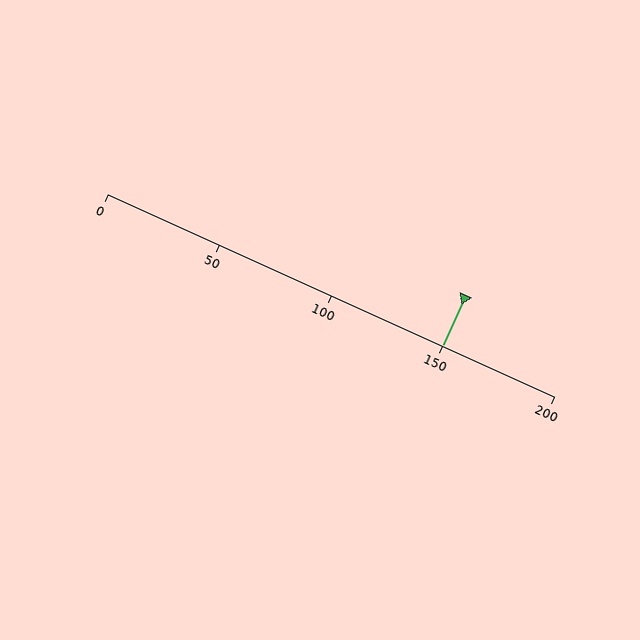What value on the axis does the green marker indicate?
The marker indicates approximately 150.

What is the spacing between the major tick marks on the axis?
The major ticks are spaced 50 apart.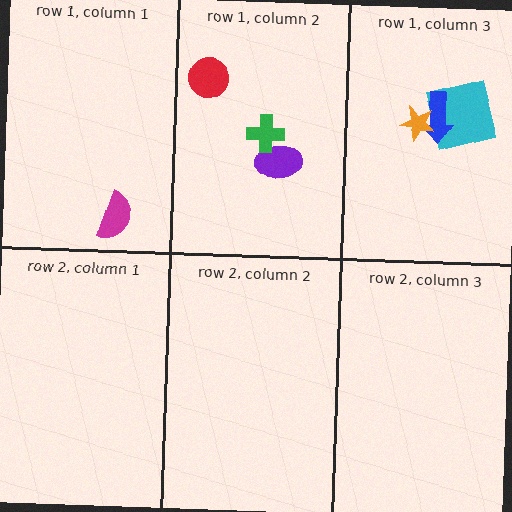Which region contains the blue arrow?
The row 1, column 3 region.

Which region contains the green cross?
The row 1, column 2 region.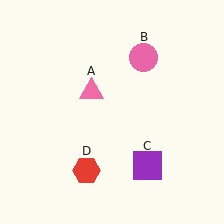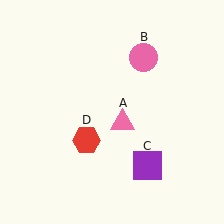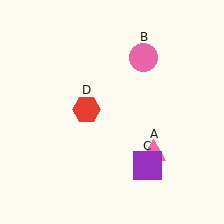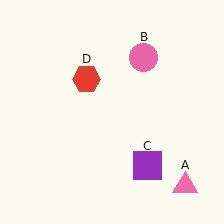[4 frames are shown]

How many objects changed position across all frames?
2 objects changed position: pink triangle (object A), red hexagon (object D).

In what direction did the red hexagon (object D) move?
The red hexagon (object D) moved up.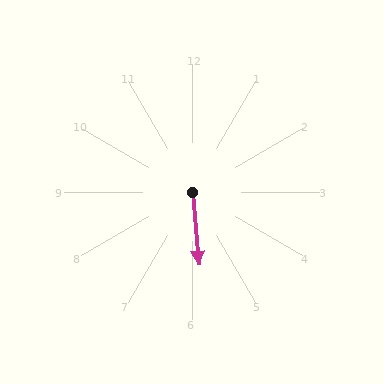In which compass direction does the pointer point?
South.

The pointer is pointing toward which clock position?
Roughly 6 o'clock.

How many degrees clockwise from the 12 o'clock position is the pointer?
Approximately 175 degrees.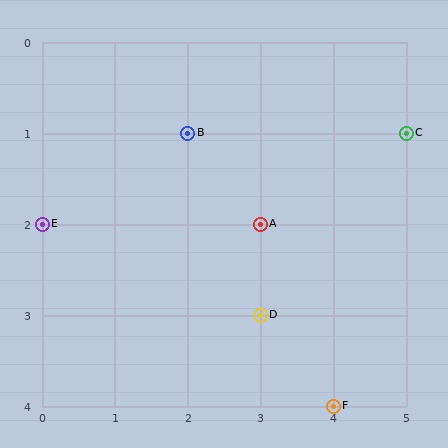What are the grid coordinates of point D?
Point D is at grid coordinates (3, 3).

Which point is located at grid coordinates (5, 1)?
Point C is at (5, 1).